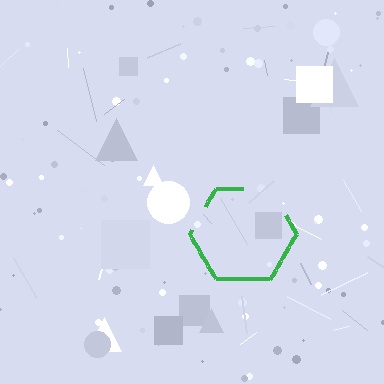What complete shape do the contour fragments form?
The contour fragments form a hexagon.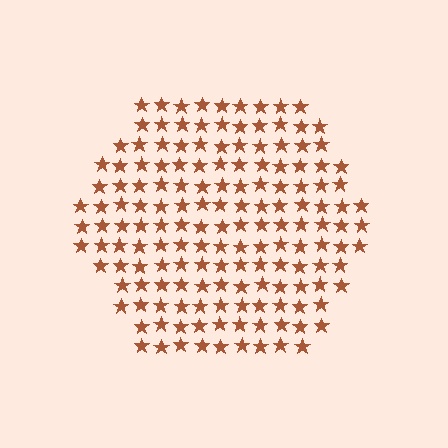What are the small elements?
The small elements are stars.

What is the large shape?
The large shape is a hexagon.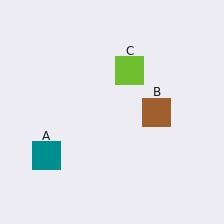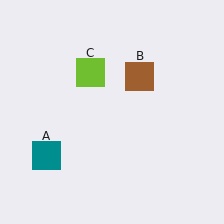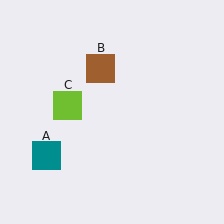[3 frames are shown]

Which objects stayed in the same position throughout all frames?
Teal square (object A) remained stationary.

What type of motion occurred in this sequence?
The brown square (object B), lime square (object C) rotated counterclockwise around the center of the scene.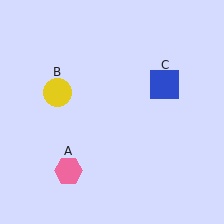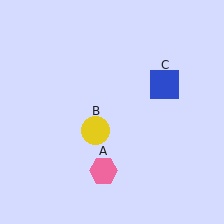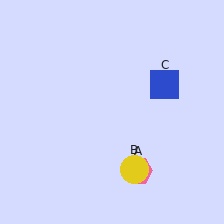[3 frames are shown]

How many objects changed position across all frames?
2 objects changed position: pink hexagon (object A), yellow circle (object B).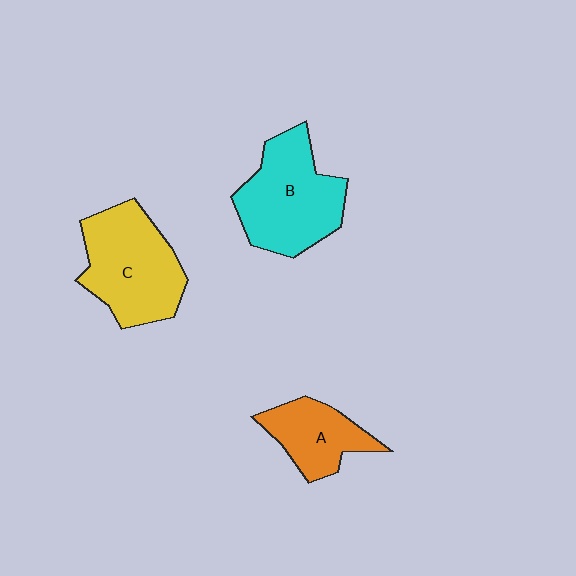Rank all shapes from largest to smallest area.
From largest to smallest: B (cyan), C (yellow), A (orange).